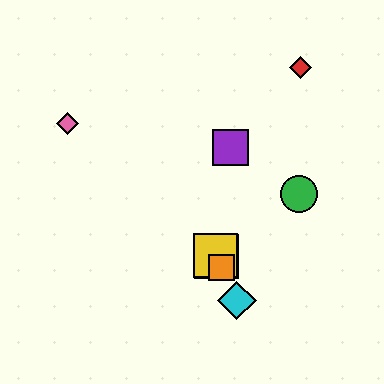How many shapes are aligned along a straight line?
4 shapes (the blue square, the yellow square, the orange square, the cyan diamond) are aligned along a straight line.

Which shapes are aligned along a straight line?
The blue square, the yellow square, the orange square, the cyan diamond are aligned along a straight line.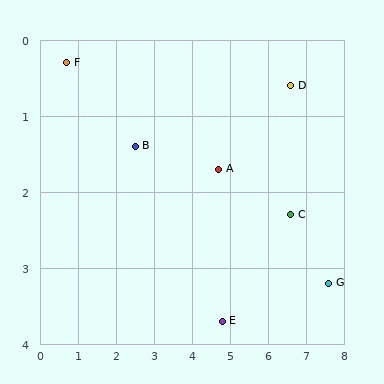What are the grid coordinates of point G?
Point G is at approximately (7.6, 3.2).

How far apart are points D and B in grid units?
Points D and B are about 4.2 grid units apart.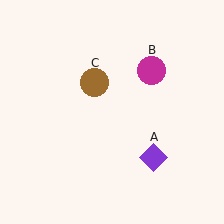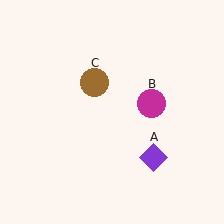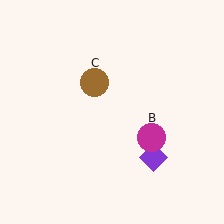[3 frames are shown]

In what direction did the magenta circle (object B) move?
The magenta circle (object B) moved down.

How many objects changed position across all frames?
1 object changed position: magenta circle (object B).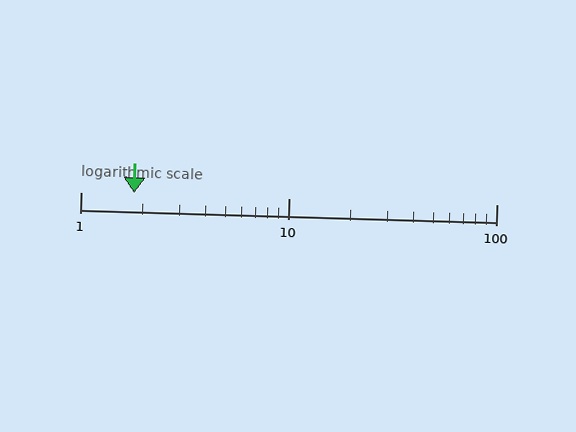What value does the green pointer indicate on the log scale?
The pointer indicates approximately 1.8.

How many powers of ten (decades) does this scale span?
The scale spans 2 decades, from 1 to 100.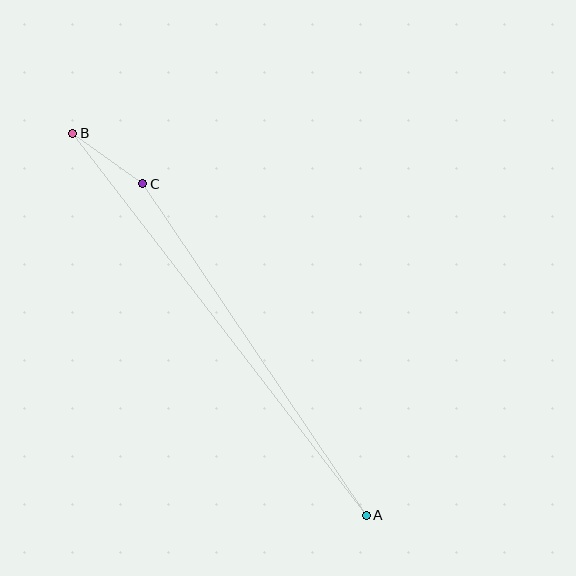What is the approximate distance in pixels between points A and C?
The distance between A and C is approximately 400 pixels.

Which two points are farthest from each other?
Points A and B are farthest from each other.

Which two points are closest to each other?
Points B and C are closest to each other.